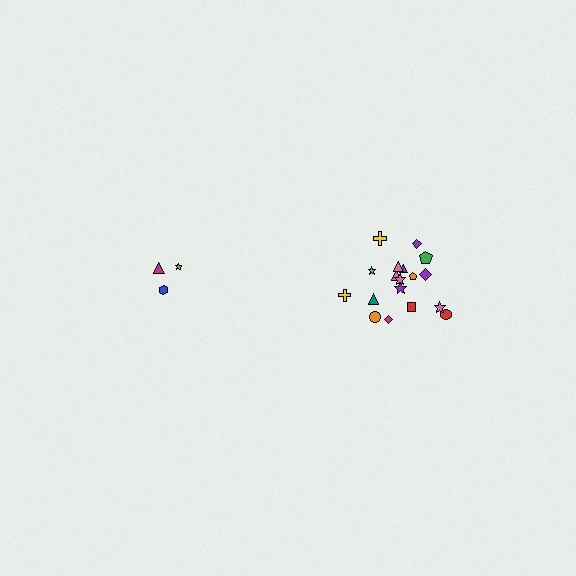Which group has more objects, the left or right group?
The right group.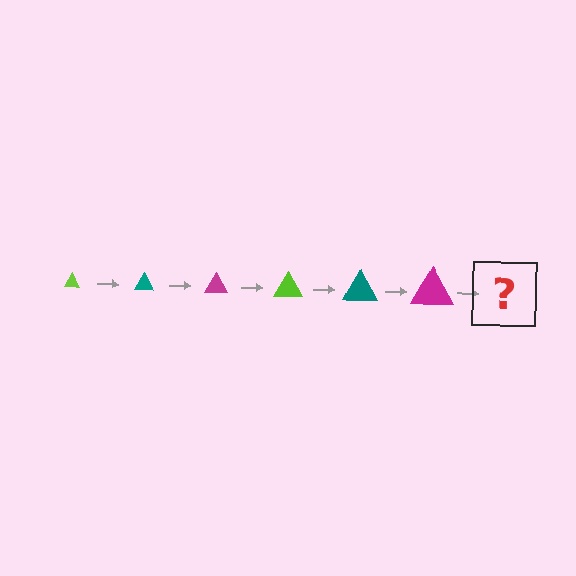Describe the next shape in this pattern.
It should be a lime triangle, larger than the previous one.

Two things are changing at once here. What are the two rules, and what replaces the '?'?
The two rules are that the triangle grows larger each step and the color cycles through lime, teal, and magenta. The '?' should be a lime triangle, larger than the previous one.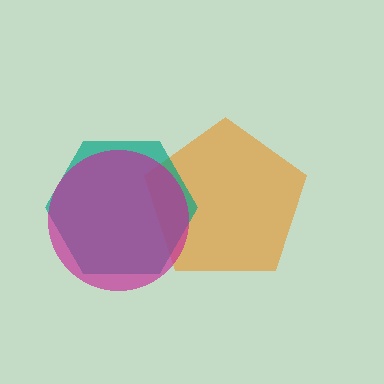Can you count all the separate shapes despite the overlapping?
Yes, there are 3 separate shapes.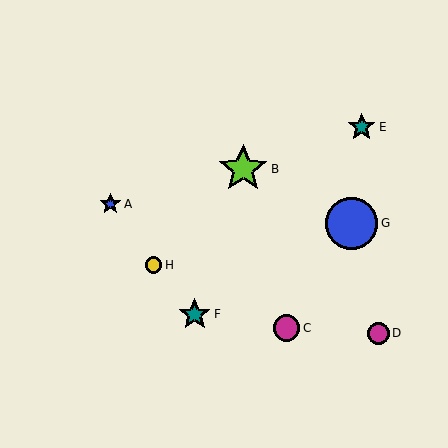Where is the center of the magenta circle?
The center of the magenta circle is at (378, 333).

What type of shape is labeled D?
Shape D is a magenta circle.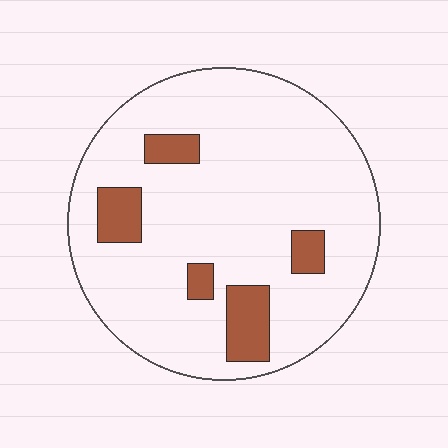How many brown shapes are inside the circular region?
5.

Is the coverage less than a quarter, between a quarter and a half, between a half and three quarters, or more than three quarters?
Less than a quarter.